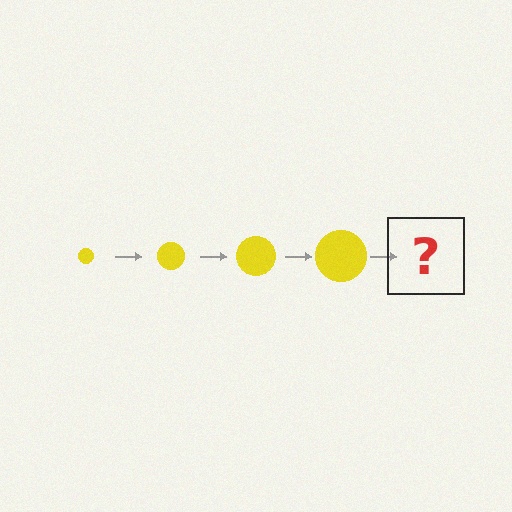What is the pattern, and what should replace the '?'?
The pattern is that the circle gets progressively larger each step. The '?' should be a yellow circle, larger than the previous one.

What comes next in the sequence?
The next element should be a yellow circle, larger than the previous one.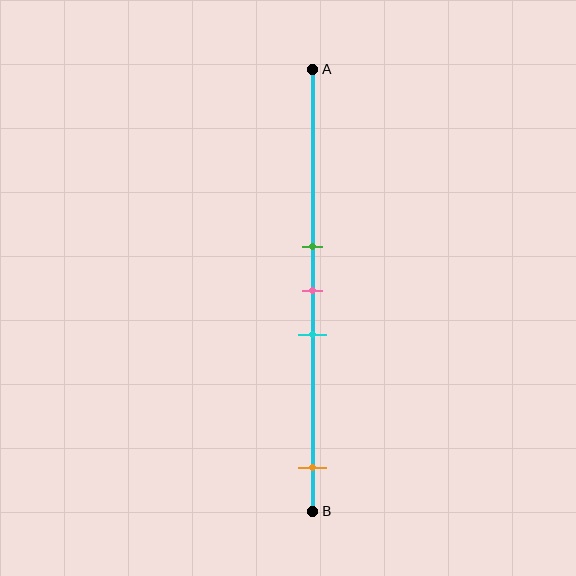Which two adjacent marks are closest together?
The green and pink marks are the closest adjacent pair.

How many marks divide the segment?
There are 4 marks dividing the segment.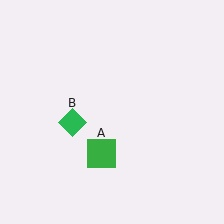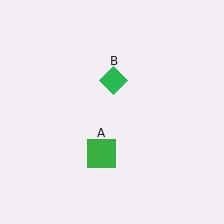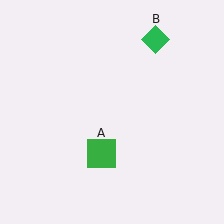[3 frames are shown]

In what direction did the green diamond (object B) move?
The green diamond (object B) moved up and to the right.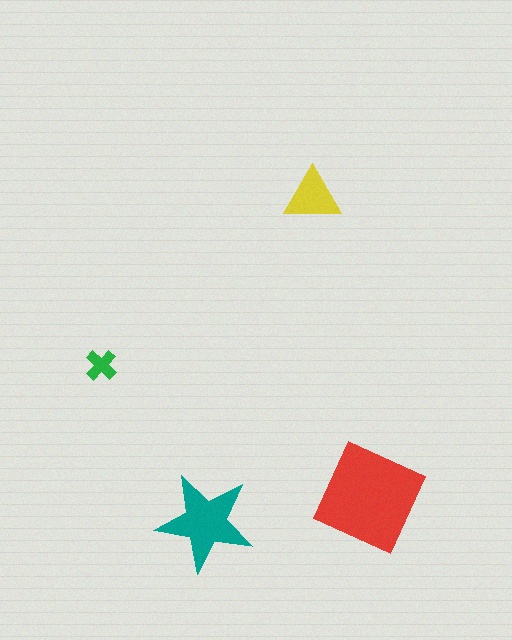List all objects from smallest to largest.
The green cross, the yellow triangle, the teal star, the red diamond.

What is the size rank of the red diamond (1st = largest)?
1st.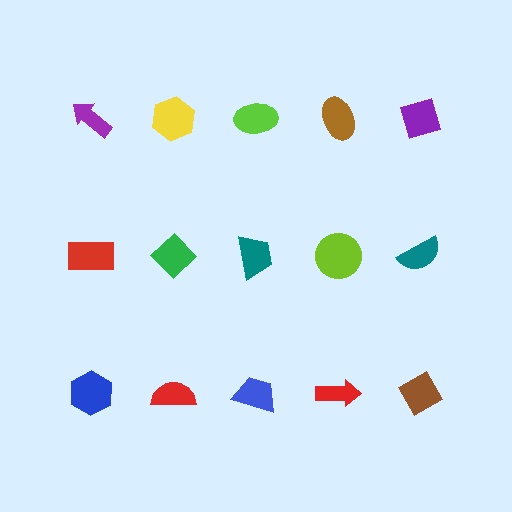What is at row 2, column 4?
A lime circle.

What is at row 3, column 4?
A red arrow.